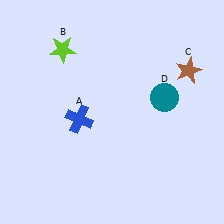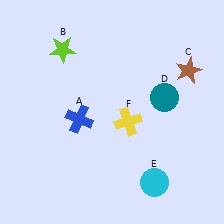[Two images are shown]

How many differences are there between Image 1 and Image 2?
There are 2 differences between the two images.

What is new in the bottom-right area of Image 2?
A yellow cross (F) was added in the bottom-right area of Image 2.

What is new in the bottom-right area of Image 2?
A cyan circle (E) was added in the bottom-right area of Image 2.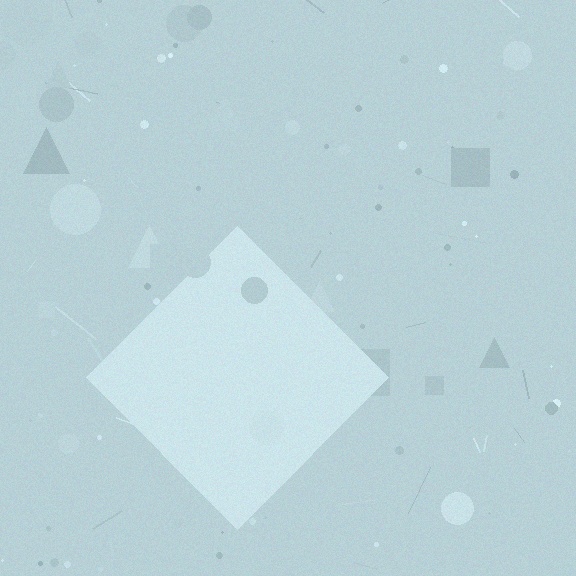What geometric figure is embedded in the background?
A diamond is embedded in the background.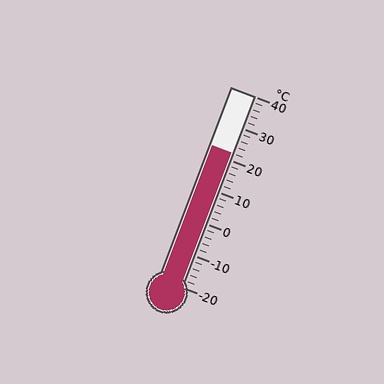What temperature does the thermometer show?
The thermometer shows approximately 22°C.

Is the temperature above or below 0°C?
The temperature is above 0°C.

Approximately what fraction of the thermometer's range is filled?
The thermometer is filled to approximately 70% of its range.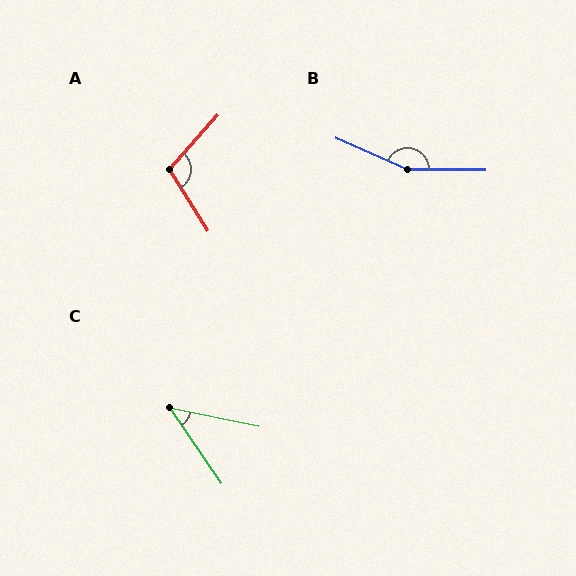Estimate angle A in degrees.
Approximately 106 degrees.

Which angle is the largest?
B, at approximately 156 degrees.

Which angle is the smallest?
C, at approximately 44 degrees.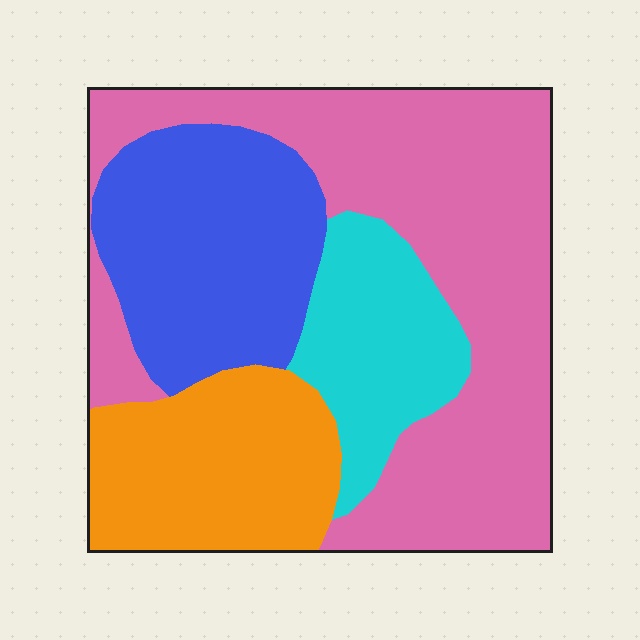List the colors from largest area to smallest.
From largest to smallest: pink, blue, orange, cyan.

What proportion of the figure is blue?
Blue takes up less than a quarter of the figure.